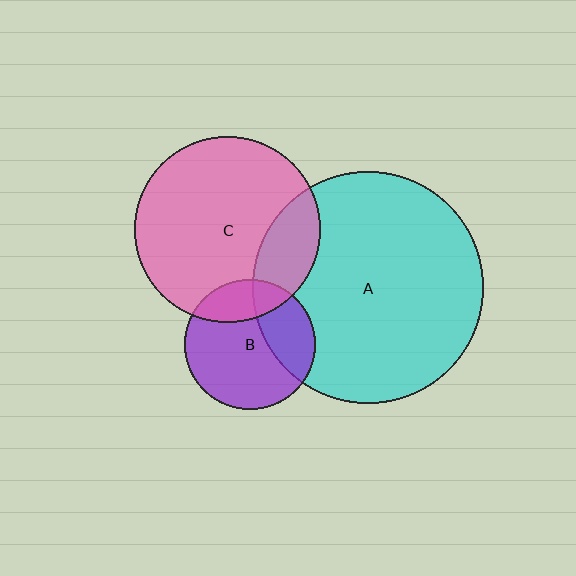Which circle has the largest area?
Circle A (cyan).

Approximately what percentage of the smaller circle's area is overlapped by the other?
Approximately 20%.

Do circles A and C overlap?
Yes.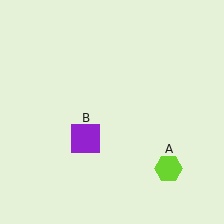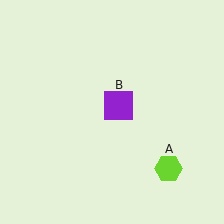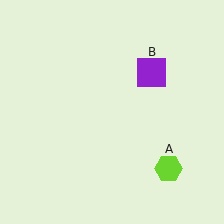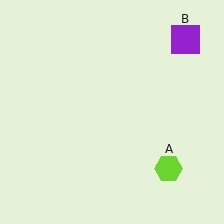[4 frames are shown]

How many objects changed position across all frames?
1 object changed position: purple square (object B).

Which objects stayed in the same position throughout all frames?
Lime hexagon (object A) remained stationary.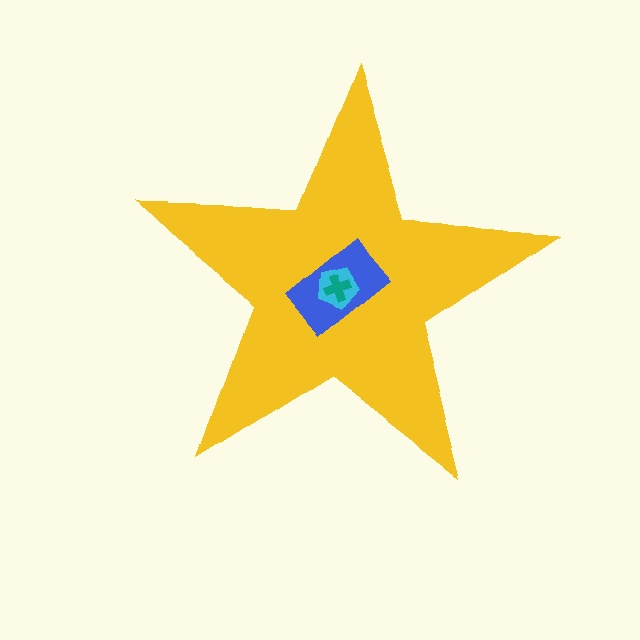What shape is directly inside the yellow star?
The blue rectangle.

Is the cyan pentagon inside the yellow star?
Yes.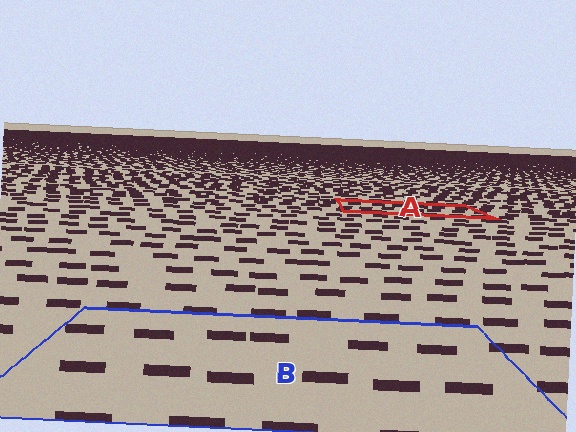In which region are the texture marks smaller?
The texture marks are smaller in region A, because it is farther away.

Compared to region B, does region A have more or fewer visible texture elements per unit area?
Region A has more texture elements per unit area — they are packed more densely because it is farther away.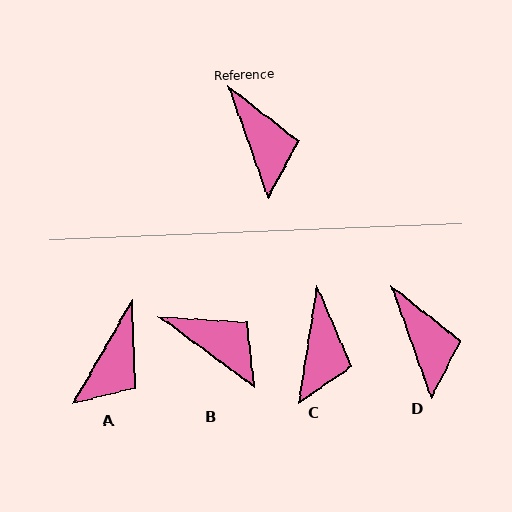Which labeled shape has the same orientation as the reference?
D.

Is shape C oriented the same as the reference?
No, it is off by about 29 degrees.